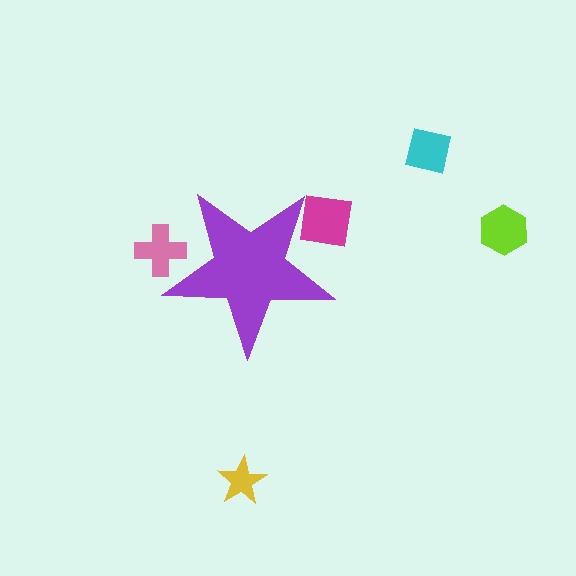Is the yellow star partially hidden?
No, the yellow star is fully visible.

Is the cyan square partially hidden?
No, the cyan square is fully visible.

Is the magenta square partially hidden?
Yes, the magenta square is partially hidden behind the purple star.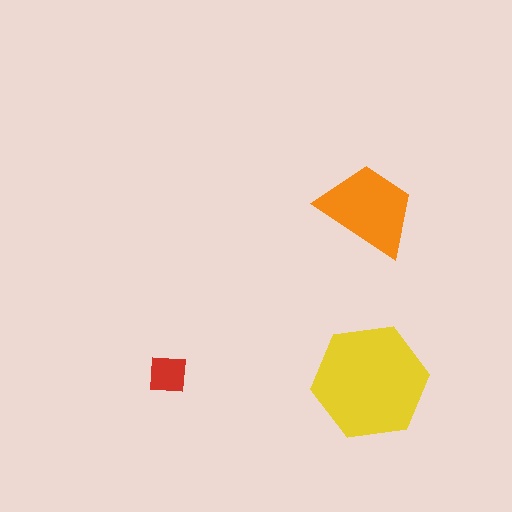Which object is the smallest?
The red square.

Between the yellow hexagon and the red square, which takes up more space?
The yellow hexagon.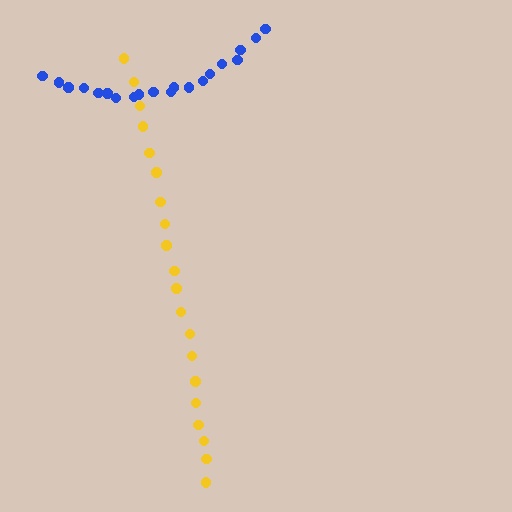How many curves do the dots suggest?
There are 2 distinct paths.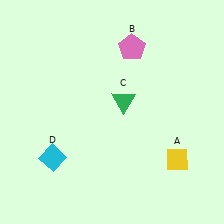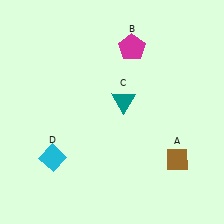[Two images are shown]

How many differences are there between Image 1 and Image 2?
There are 3 differences between the two images.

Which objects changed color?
A changed from yellow to brown. B changed from pink to magenta. C changed from green to teal.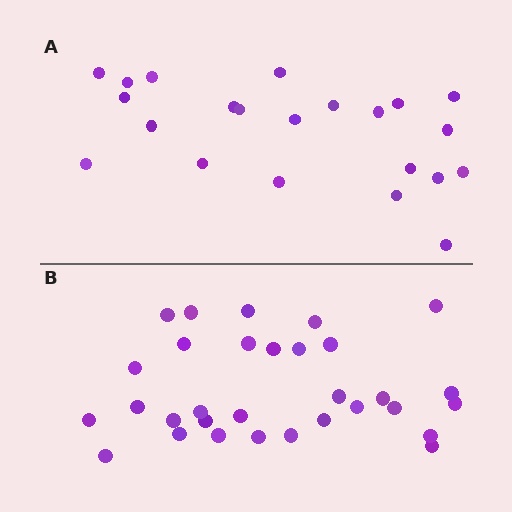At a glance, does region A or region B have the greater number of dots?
Region B (the bottom region) has more dots.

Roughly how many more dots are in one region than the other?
Region B has roughly 8 or so more dots than region A.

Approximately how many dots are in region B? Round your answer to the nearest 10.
About 30 dots. (The exact count is 31, which rounds to 30.)